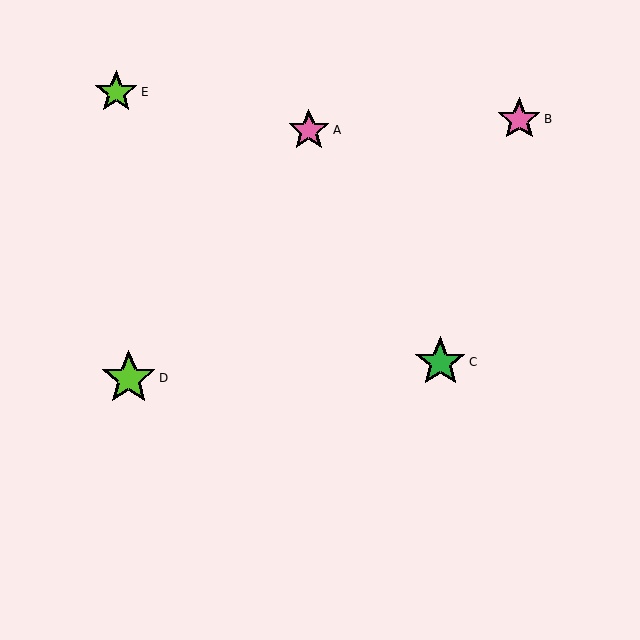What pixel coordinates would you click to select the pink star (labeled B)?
Click at (519, 119) to select the pink star B.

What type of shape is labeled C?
Shape C is a green star.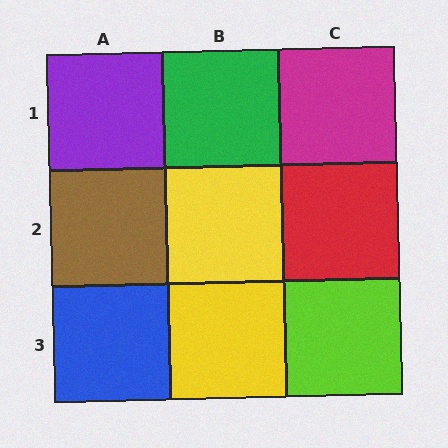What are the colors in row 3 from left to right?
Blue, yellow, lime.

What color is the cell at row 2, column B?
Yellow.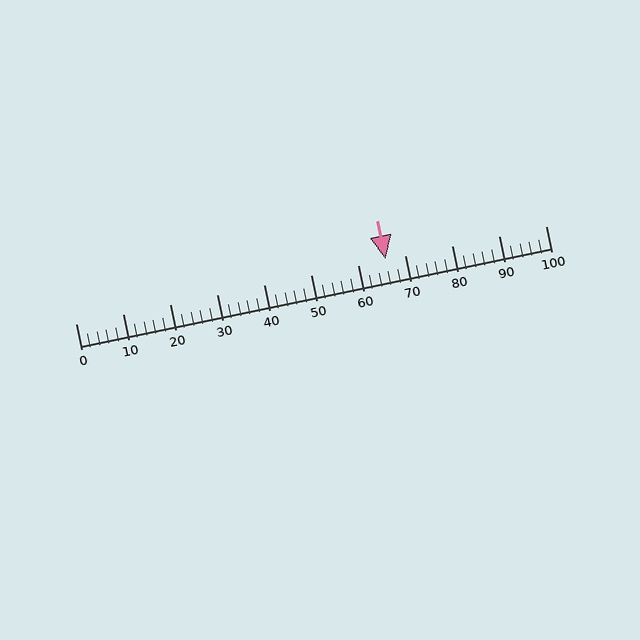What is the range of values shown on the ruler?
The ruler shows values from 0 to 100.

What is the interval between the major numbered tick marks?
The major tick marks are spaced 10 units apart.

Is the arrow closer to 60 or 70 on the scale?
The arrow is closer to 70.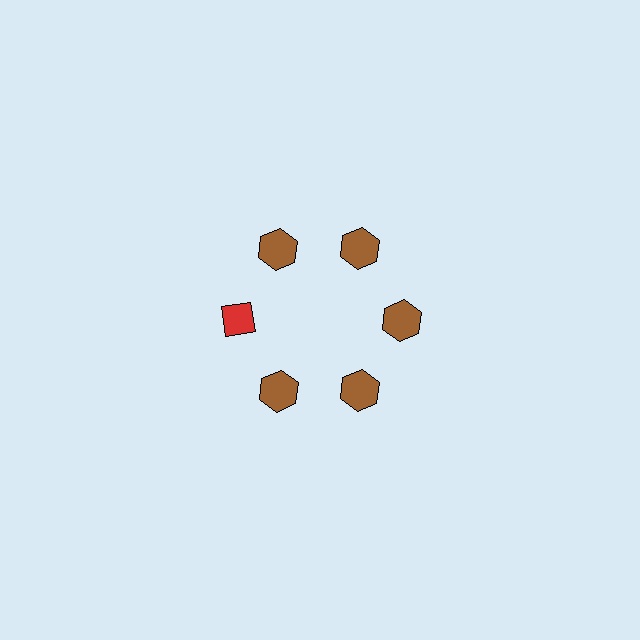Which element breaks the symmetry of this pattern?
The red diamond at roughly the 9 o'clock position breaks the symmetry. All other shapes are brown hexagons.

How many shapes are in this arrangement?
There are 6 shapes arranged in a ring pattern.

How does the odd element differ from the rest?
It differs in both color (red instead of brown) and shape (diamond instead of hexagon).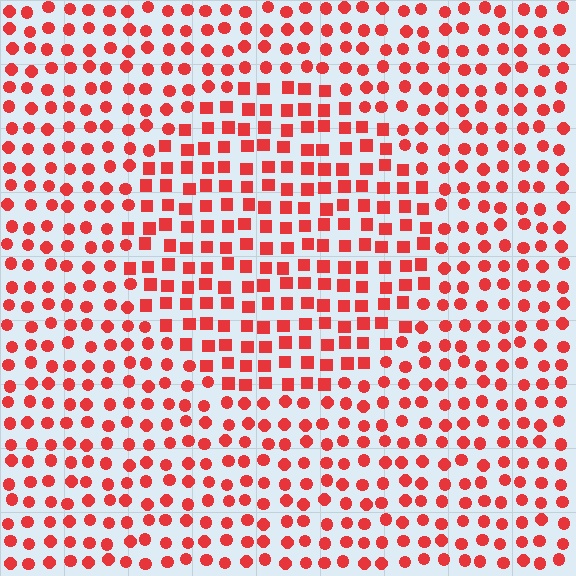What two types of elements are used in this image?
The image uses squares inside the circle region and circles outside it.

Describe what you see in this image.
The image is filled with small red elements arranged in a uniform grid. A circle-shaped region contains squares, while the surrounding area contains circles. The boundary is defined purely by the change in element shape.